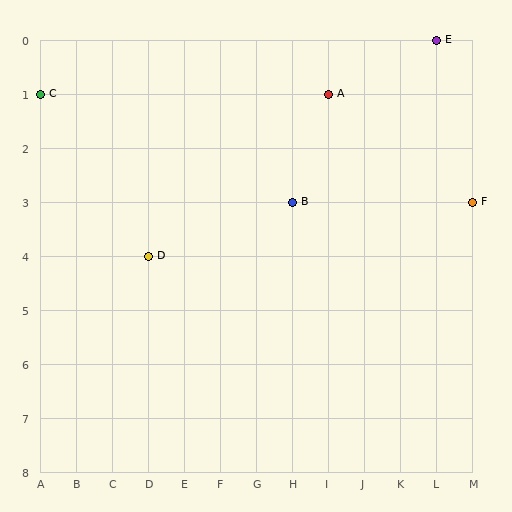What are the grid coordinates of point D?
Point D is at grid coordinates (D, 4).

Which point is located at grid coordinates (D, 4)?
Point D is at (D, 4).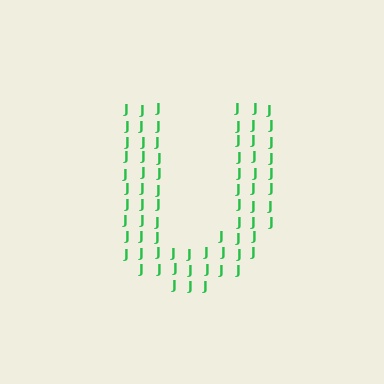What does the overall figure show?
The overall figure shows the letter U.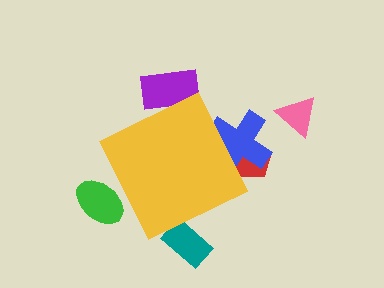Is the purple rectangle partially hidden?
Yes, the purple rectangle is partially hidden behind the yellow diamond.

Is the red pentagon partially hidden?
Yes, the red pentagon is partially hidden behind the yellow diamond.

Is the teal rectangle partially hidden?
Yes, the teal rectangle is partially hidden behind the yellow diamond.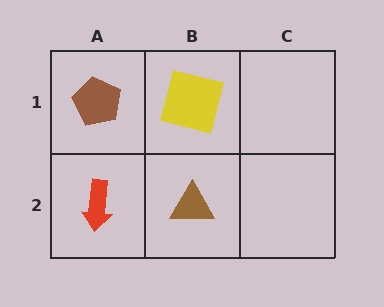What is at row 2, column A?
A red arrow.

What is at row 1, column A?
A brown pentagon.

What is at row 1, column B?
A yellow square.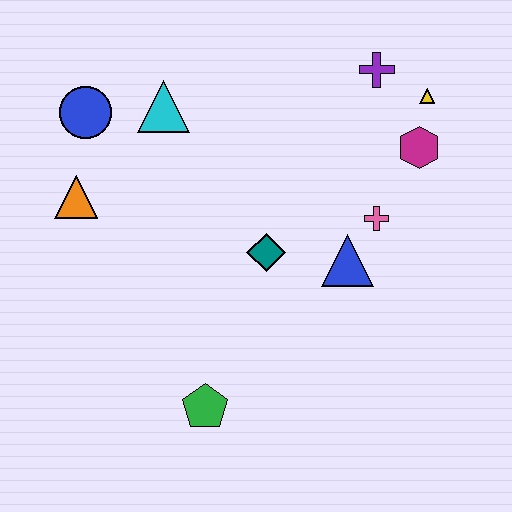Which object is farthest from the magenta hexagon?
The orange triangle is farthest from the magenta hexagon.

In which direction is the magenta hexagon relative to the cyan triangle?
The magenta hexagon is to the right of the cyan triangle.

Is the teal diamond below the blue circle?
Yes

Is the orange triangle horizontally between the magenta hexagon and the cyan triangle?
No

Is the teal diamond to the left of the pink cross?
Yes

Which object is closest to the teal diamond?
The blue triangle is closest to the teal diamond.